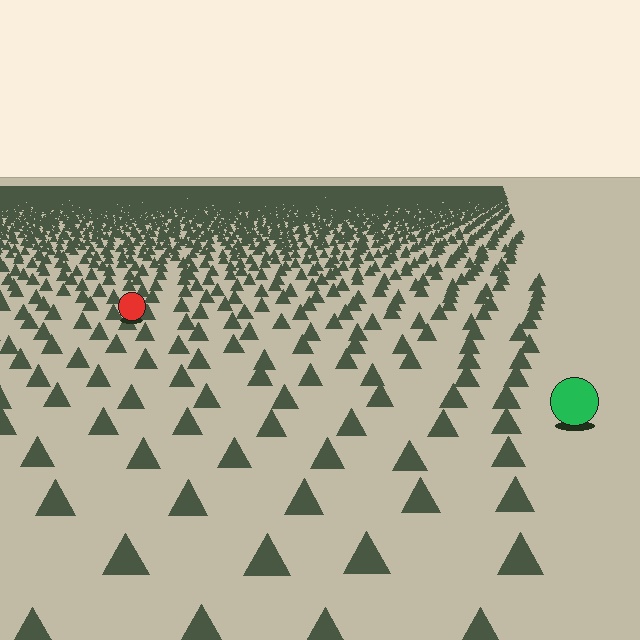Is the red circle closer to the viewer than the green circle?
No. The green circle is closer — you can tell from the texture gradient: the ground texture is coarser near it.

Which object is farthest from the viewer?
The red circle is farthest from the viewer. It appears smaller and the ground texture around it is denser.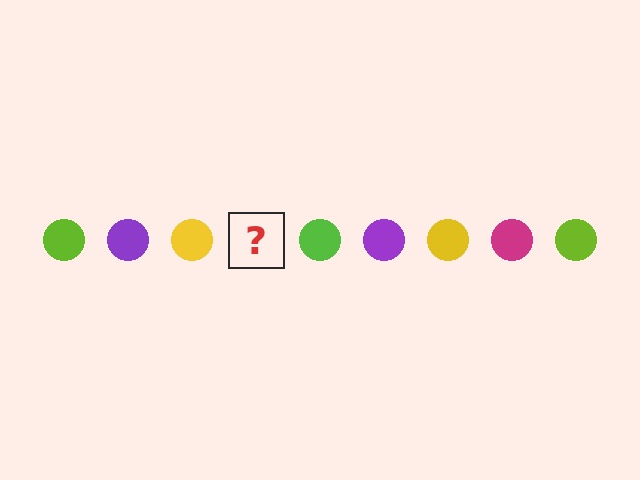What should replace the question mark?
The question mark should be replaced with a magenta circle.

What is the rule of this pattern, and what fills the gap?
The rule is that the pattern cycles through lime, purple, yellow, magenta circles. The gap should be filled with a magenta circle.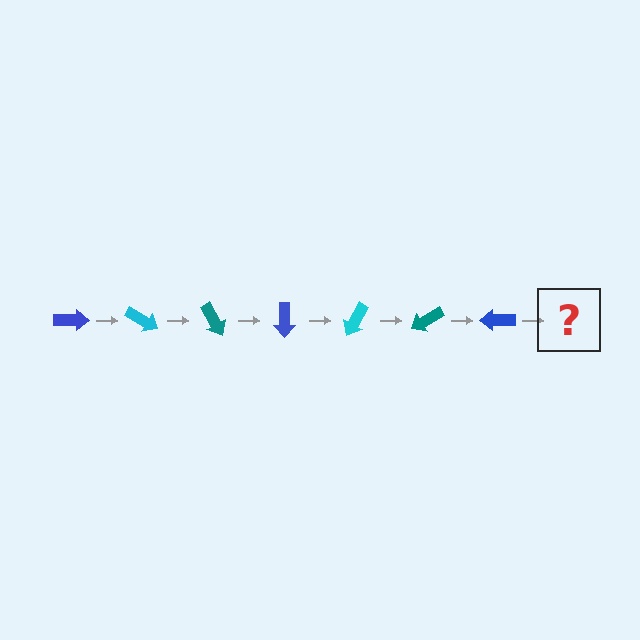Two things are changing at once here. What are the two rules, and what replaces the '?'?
The two rules are that it rotates 30 degrees each step and the color cycles through blue, cyan, and teal. The '?' should be a cyan arrow, rotated 210 degrees from the start.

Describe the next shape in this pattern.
It should be a cyan arrow, rotated 210 degrees from the start.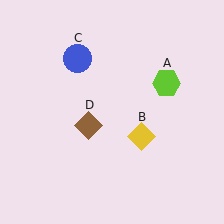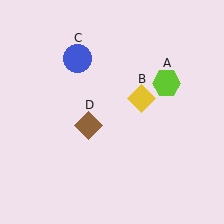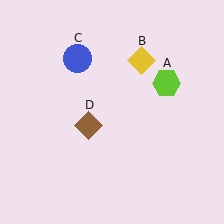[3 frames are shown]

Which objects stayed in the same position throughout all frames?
Lime hexagon (object A) and blue circle (object C) and brown diamond (object D) remained stationary.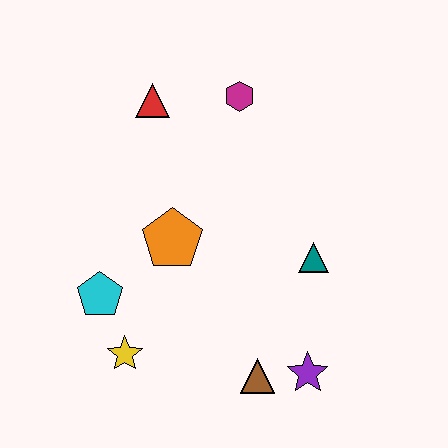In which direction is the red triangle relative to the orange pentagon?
The red triangle is above the orange pentagon.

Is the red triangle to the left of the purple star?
Yes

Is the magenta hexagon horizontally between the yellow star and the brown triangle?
Yes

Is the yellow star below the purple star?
No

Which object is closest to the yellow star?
The cyan pentagon is closest to the yellow star.